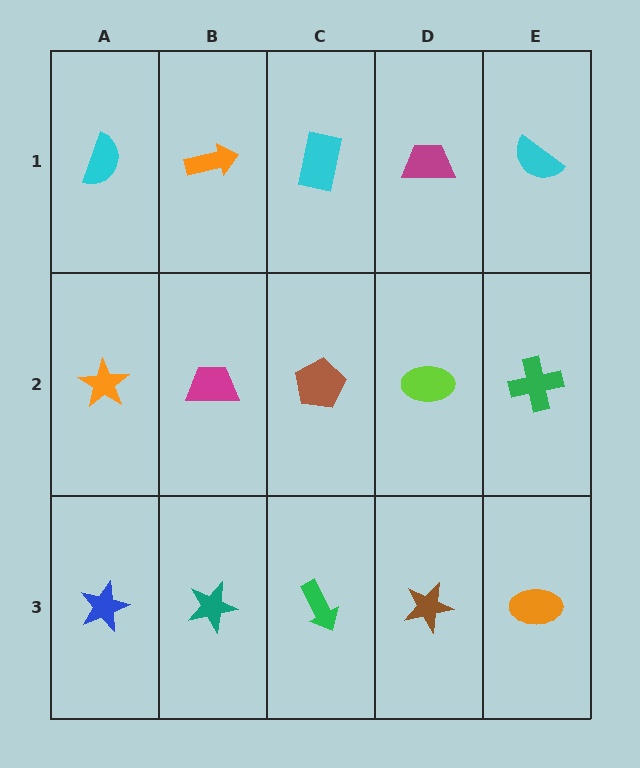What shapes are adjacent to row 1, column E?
A green cross (row 2, column E), a magenta trapezoid (row 1, column D).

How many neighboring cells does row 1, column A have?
2.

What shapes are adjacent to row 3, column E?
A green cross (row 2, column E), a brown star (row 3, column D).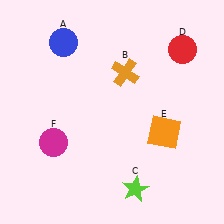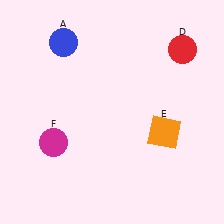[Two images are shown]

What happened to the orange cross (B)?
The orange cross (B) was removed in Image 2. It was in the top-right area of Image 1.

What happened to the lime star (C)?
The lime star (C) was removed in Image 2. It was in the bottom-right area of Image 1.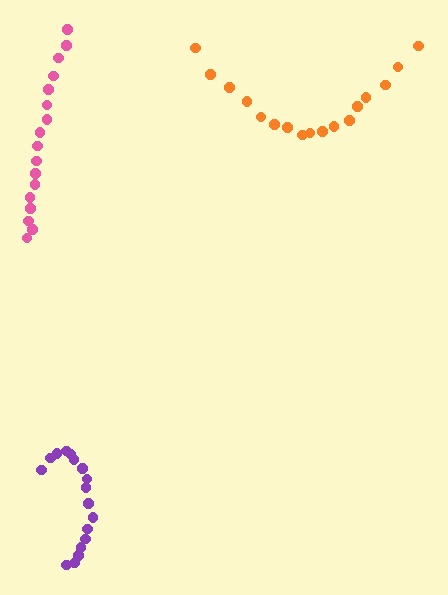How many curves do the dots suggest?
There are 3 distinct paths.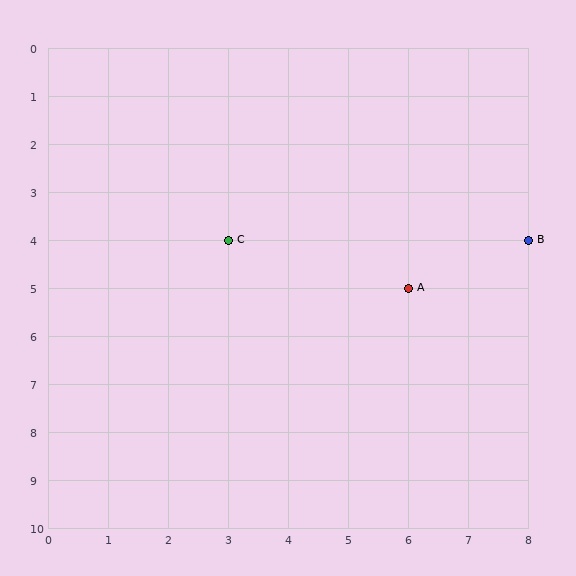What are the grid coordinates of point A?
Point A is at grid coordinates (6, 5).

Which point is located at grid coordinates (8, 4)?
Point B is at (8, 4).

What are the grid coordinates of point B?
Point B is at grid coordinates (8, 4).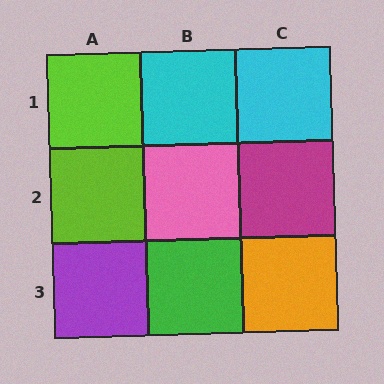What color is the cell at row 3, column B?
Green.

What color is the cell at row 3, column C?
Orange.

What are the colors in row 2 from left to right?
Lime, pink, magenta.